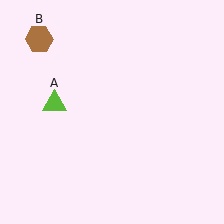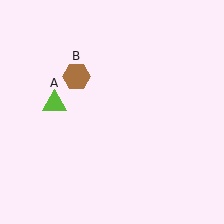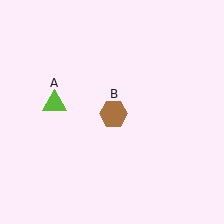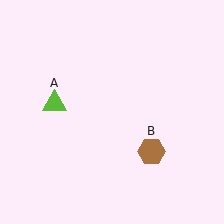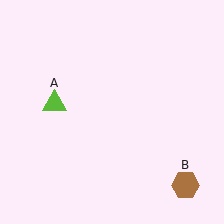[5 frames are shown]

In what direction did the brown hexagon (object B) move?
The brown hexagon (object B) moved down and to the right.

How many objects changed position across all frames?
1 object changed position: brown hexagon (object B).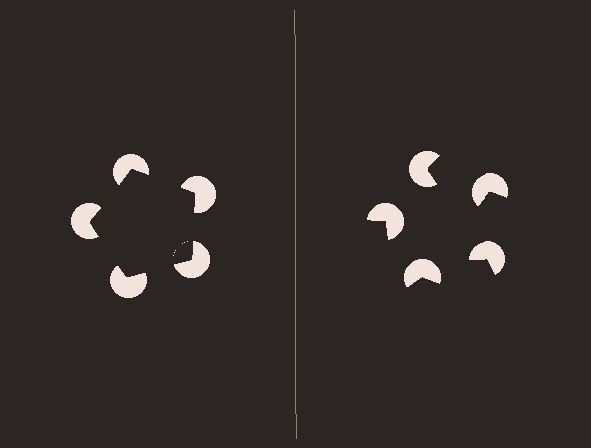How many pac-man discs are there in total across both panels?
10 — 5 on each side.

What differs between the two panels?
The pac-man discs are positioned identically on both sides; only the wedge orientations differ. On the left they align to a pentagon; on the right they are misaligned.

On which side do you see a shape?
An illusory pentagon appears on the left side. On the right side the wedge cuts are rotated, so no coherent shape forms.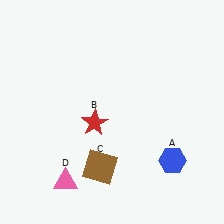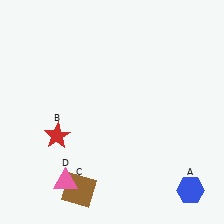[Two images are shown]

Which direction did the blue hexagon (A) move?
The blue hexagon (A) moved down.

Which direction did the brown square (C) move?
The brown square (C) moved down.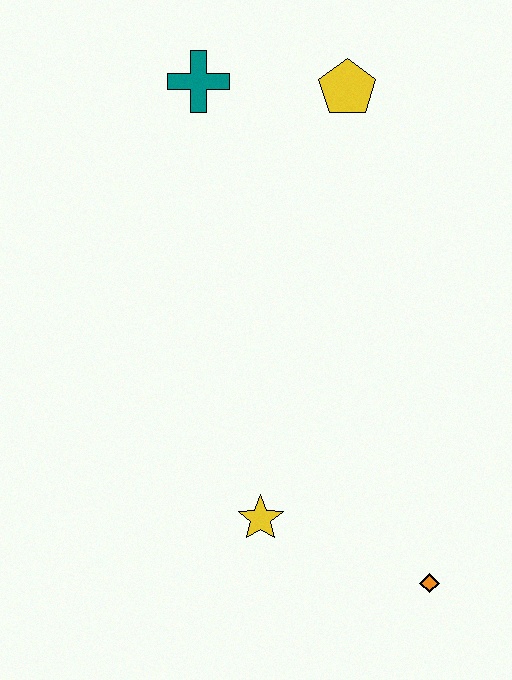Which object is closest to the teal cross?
The yellow pentagon is closest to the teal cross.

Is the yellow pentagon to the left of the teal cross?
No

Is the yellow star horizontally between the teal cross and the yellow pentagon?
Yes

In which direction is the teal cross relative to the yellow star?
The teal cross is above the yellow star.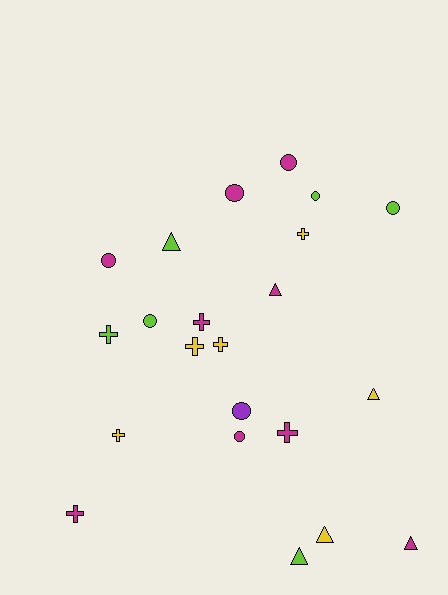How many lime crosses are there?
There is 1 lime cross.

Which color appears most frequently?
Magenta, with 9 objects.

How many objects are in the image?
There are 22 objects.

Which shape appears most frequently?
Circle, with 8 objects.